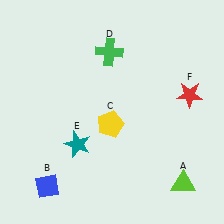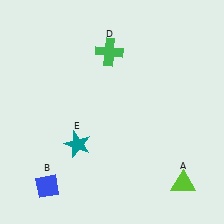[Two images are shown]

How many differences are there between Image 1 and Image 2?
There are 2 differences between the two images.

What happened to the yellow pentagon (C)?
The yellow pentagon (C) was removed in Image 2. It was in the bottom-left area of Image 1.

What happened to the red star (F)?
The red star (F) was removed in Image 2. It was in the top-right area of Image 1.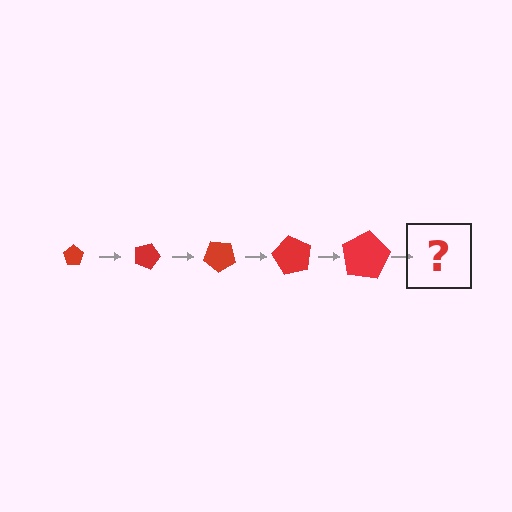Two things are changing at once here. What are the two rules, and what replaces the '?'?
The two rules are that the pentagon grows larger each step and it rotates 20 degrees each step. The '?' should be a pentagon, larger than the previous one and rotated 100 degrees from the start.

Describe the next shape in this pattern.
It should be a pentagon, larger than the previous one and rotated 100 degrees from the start.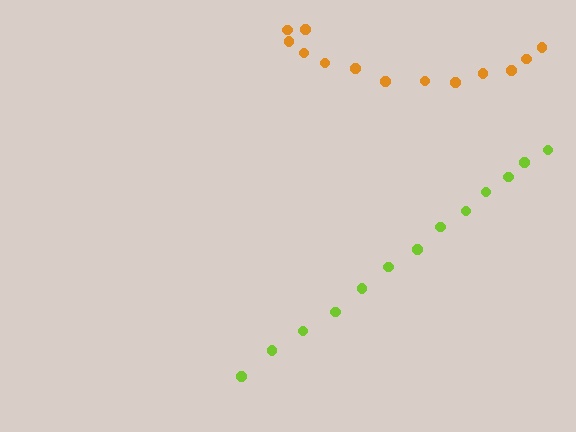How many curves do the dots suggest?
There are 2 distinct paths.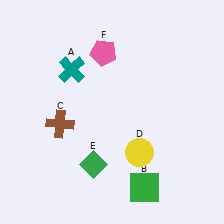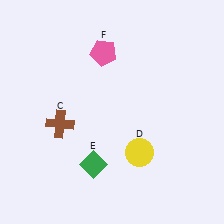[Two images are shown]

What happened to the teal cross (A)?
The teal cross (A) was removed in Image 2. It was in the top-left area of Image 1.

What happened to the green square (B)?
The green square (B) was removed in Image 2. It was in the bottom-right area of Image 1.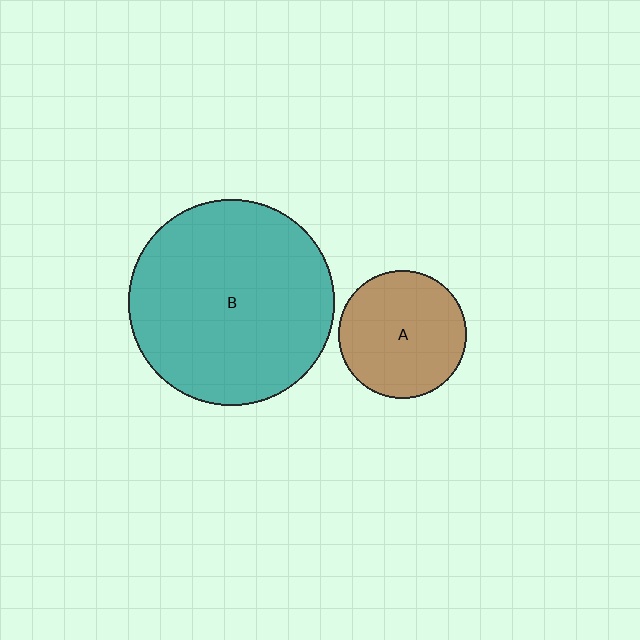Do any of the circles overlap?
No, none of the circles overlap.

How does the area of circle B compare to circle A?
Approximately 2.6 times.